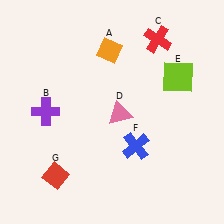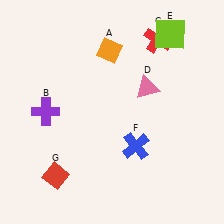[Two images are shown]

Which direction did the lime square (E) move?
The lime square (E) moved up.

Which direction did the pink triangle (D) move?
The pink triangle (D) moved right.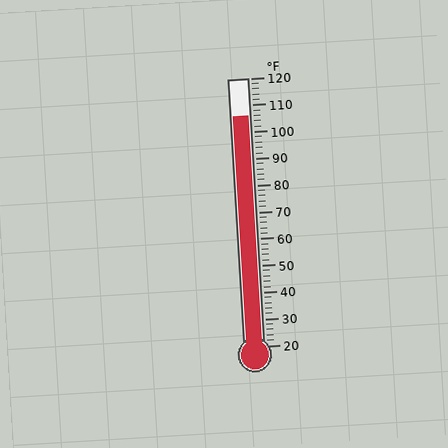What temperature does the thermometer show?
The thermometer shows approximately 106°F.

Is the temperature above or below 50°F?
The temperature is above 50°F.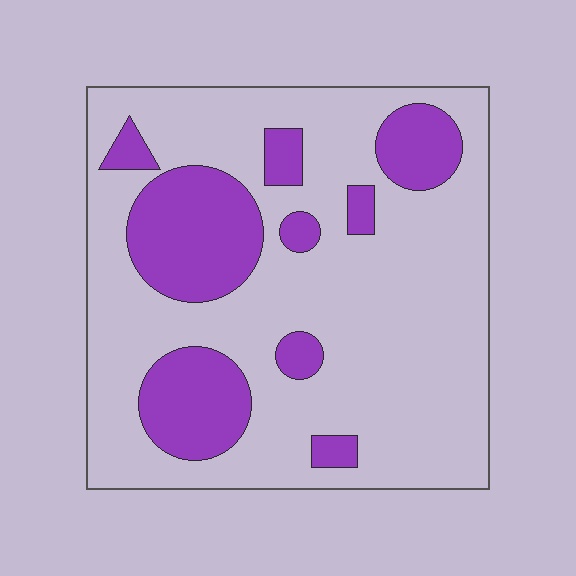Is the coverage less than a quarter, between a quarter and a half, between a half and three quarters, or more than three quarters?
Between a quarter and a half.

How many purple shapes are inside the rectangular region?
9.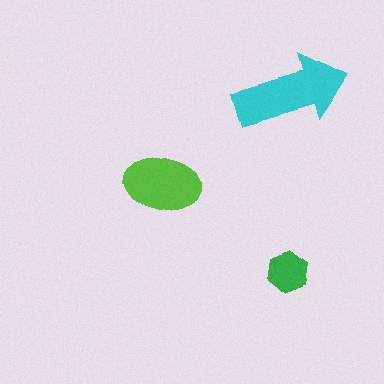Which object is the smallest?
The green hexagon.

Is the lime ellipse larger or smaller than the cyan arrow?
Smaller.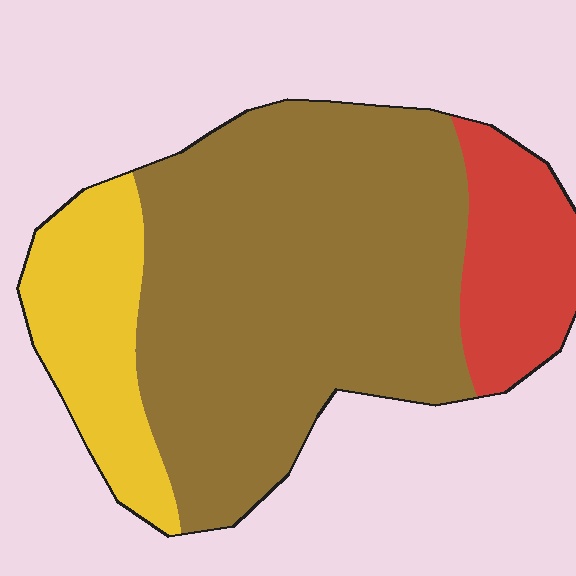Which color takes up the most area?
Brown, at roughly 65%.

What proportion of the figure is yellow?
Yellow takes up about one fifth (1/5) of the figure.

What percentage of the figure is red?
Red covers around 15% of the figure.